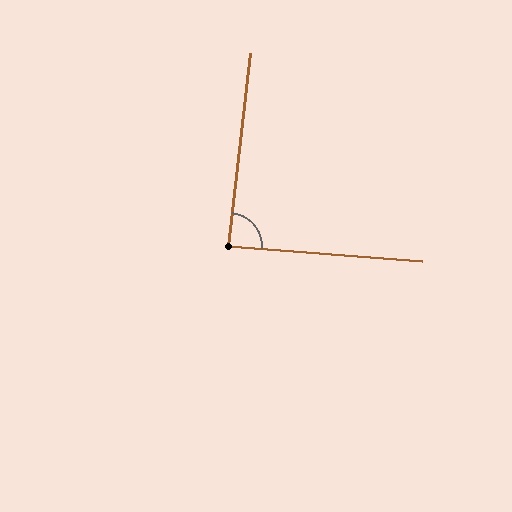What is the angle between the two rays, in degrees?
Approximately 88 degrees.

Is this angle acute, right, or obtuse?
It is approximately a right angle.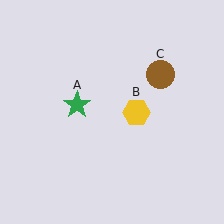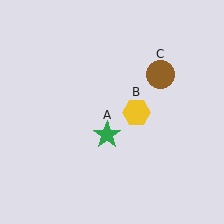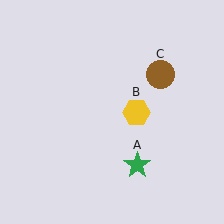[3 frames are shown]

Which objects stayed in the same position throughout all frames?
Yellow hexagon (object B) and brown circle (object C) remained stationary.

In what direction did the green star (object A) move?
The green star (object A) moved down and to the right.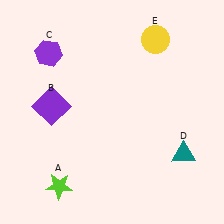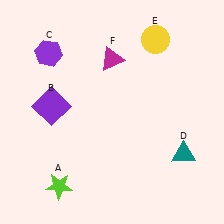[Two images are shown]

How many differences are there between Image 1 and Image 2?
There is 1 difference between the two images.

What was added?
A magenta triangle (F) was added in Image 2.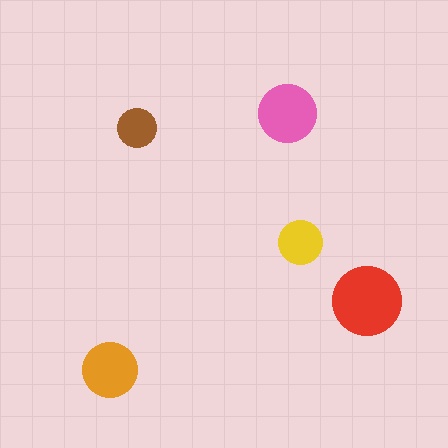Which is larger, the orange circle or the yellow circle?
The orange one.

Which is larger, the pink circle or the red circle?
The red one.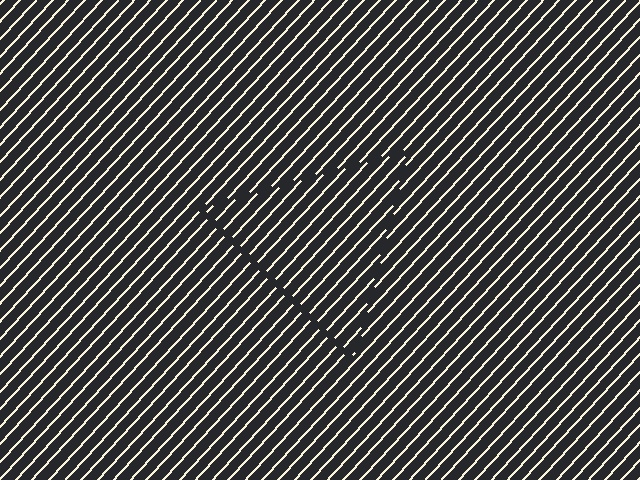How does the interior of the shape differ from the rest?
The interior of the shape contains the same grating, shifted by half a period — the contour is defined by the phase discontinuity where line-ends from the inner and outer gratings abut.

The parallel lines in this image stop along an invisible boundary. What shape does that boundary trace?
An illusory triangle. The interior of the shape contains the same grating, shifted by half a period — the contour is defined by the phase discontinuity where line-ends from the inner and outer gratings abut.